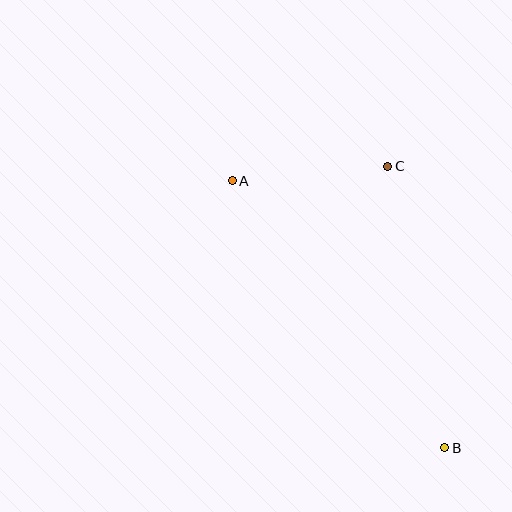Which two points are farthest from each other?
Points A and B are farthest from each other.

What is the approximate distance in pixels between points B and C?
The distance between B and C is approximately 287 pixels.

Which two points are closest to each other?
Points A and C are closest to each other.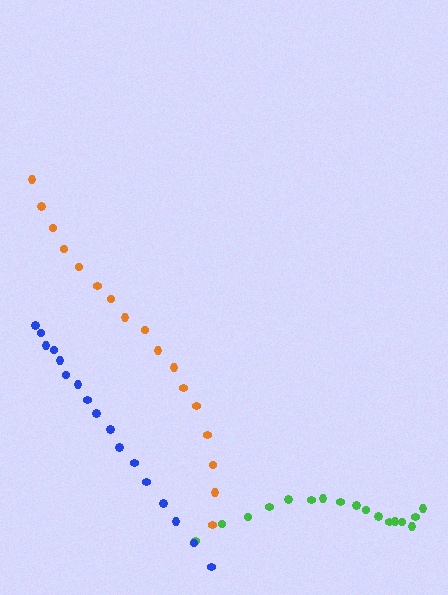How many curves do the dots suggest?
There are 3 distinct paths.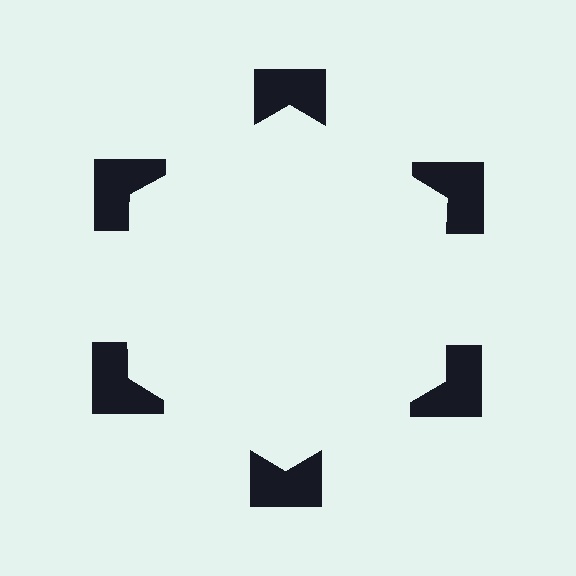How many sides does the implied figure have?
6 sides.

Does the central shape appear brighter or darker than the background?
It typically appears slightly brighter than the background, even though no actual brightness change is drawn.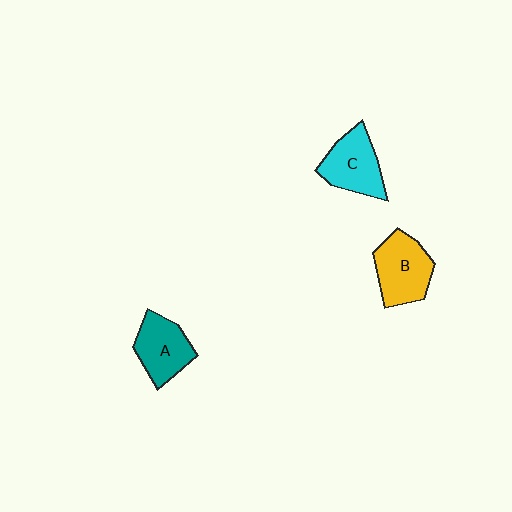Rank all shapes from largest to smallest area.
From largest to smallest: B (yellow), C (cyan), A (teal).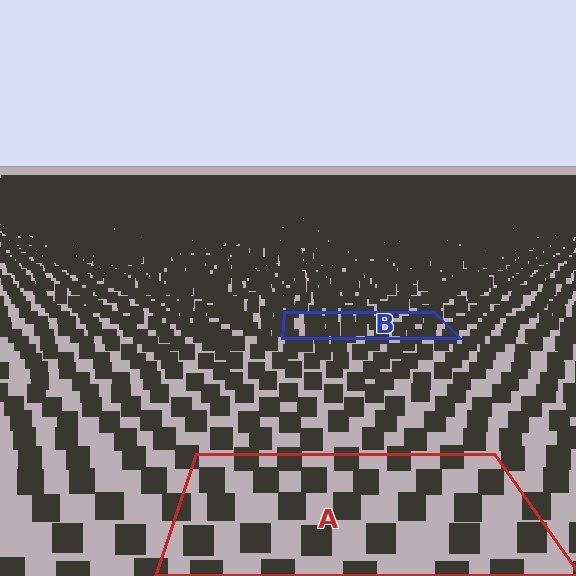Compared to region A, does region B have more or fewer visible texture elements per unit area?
Region B has more texture elements per unit area — they are packed more densely because it is farther away.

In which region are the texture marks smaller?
The texture marks are smaller in region B, because it is farther away.